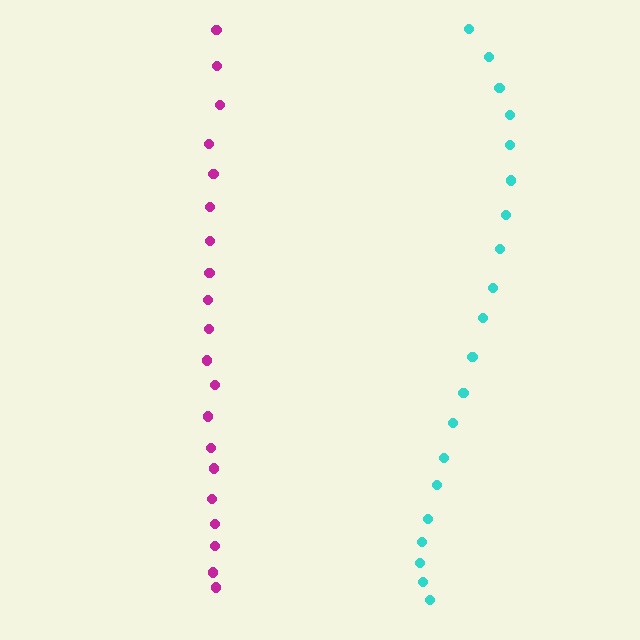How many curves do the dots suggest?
There are 2 distinct paths.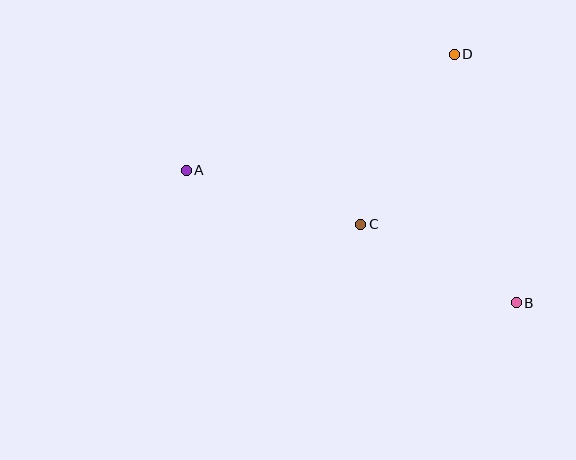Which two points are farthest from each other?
Points A and B are farthest from each other.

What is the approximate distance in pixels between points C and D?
The distance between C and D is approximately 194 pixels.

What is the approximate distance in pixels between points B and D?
The distance between B and D is approximately 256 pixels.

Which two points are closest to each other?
Points B and C are closest to each other.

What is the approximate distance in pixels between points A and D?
The distance between A and D is approximately 292 pixels.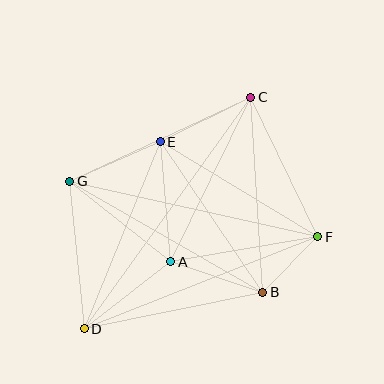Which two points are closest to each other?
Points B and F are closest to each other.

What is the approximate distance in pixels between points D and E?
The distance between D and E is approximately 201 pixels.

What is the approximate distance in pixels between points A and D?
The distance between A and D is approximately 109 pixels.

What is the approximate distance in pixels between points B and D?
The distance between B and D is approximately 182 pixels.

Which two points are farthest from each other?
Points C and D are farthest from each other.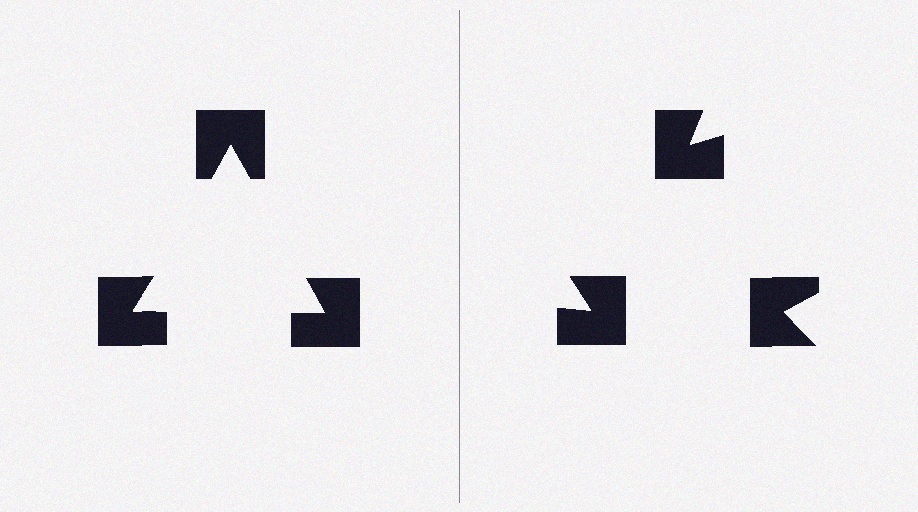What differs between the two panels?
The notched squares are positioned identically on both sides; only the wedge orientations differ. On the left they align to a triangle; on the right they are misaligned.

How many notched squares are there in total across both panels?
6 — 3 on each side.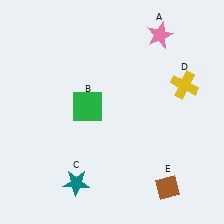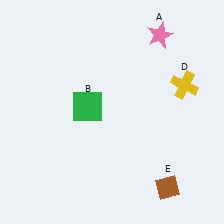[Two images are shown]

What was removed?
The teal star (C) was removed in Image 2.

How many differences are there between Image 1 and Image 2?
There is 1 difference between the two images.